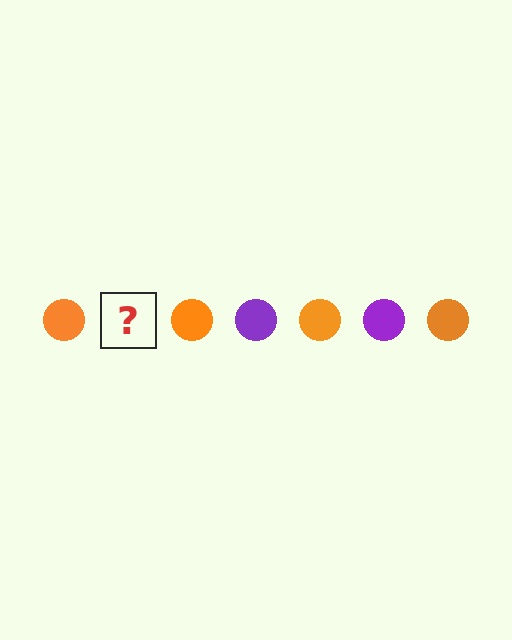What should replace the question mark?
The question mark should be replaced with a purple circle.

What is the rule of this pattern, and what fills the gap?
The rule is that the pattern cycles through orange, purple circles. The gap should be filled with a purple circle.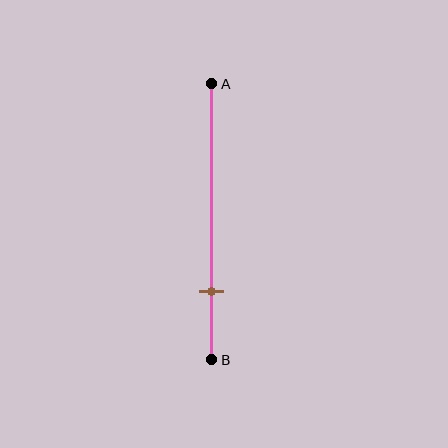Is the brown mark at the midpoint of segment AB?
No, the mark is at about 75% from A, not at the 50% midpoint.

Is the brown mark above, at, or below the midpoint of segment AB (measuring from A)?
The brown mark is below the midpoint of segment AB.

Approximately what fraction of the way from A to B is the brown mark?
The brown mark is approximately 75% of the way from A to B.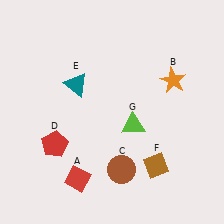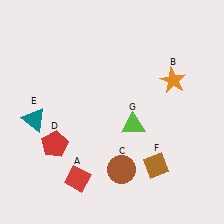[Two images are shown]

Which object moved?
The teal triangle (E) moved left.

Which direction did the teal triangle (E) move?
The teal triangle (E) moved left.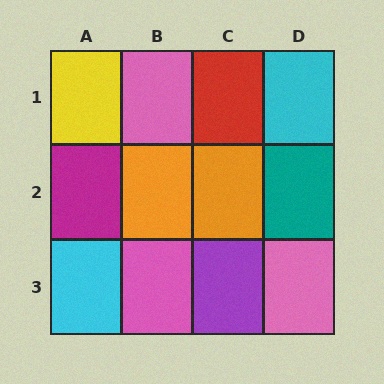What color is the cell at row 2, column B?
Orange.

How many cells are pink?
3 cells are pink.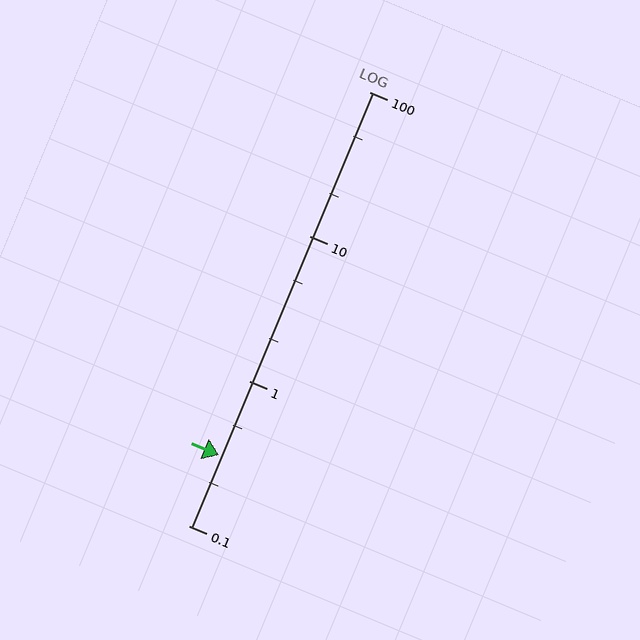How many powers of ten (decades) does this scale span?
The scale spans 3 decades, from 0.1 to 100.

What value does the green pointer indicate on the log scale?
The pointer indicates approximately 0.31.